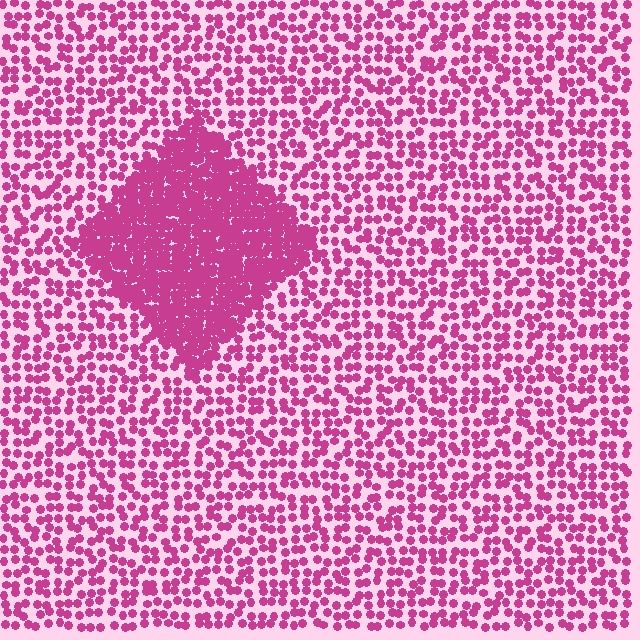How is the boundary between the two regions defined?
The boundary is defined by a change in element density (approximately 2.6x ratio). All elements are the same color, size, and shape.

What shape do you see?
I see a diamond.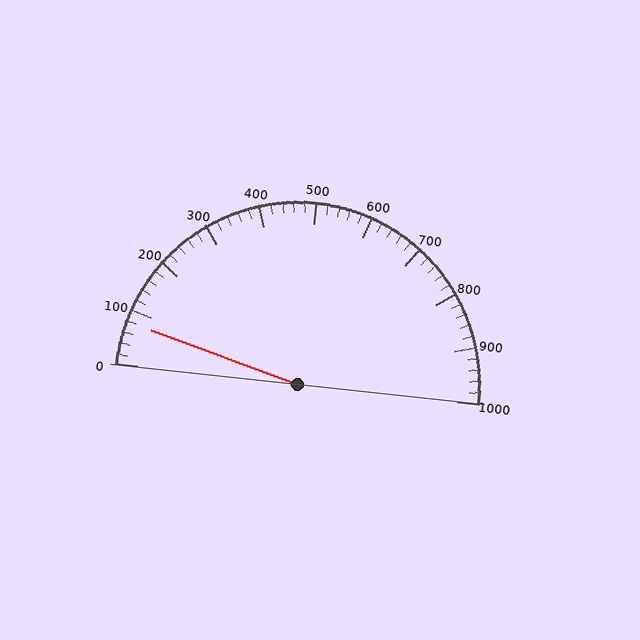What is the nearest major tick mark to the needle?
The nearest major tick mark is 100.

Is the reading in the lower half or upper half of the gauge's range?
The reading is in the lower half of the range (0 to 1000).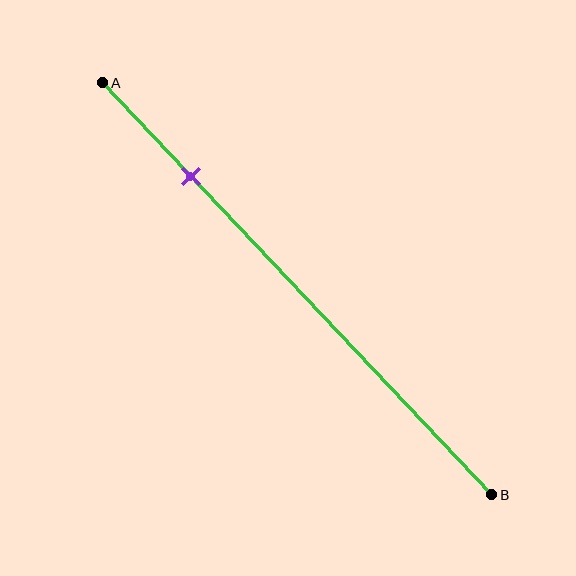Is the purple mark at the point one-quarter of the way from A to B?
Yes, the mark is approximately at the one-quarter point.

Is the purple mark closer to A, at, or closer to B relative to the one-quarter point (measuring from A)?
The purple mark is approximately at the one-quarter point of segment AB.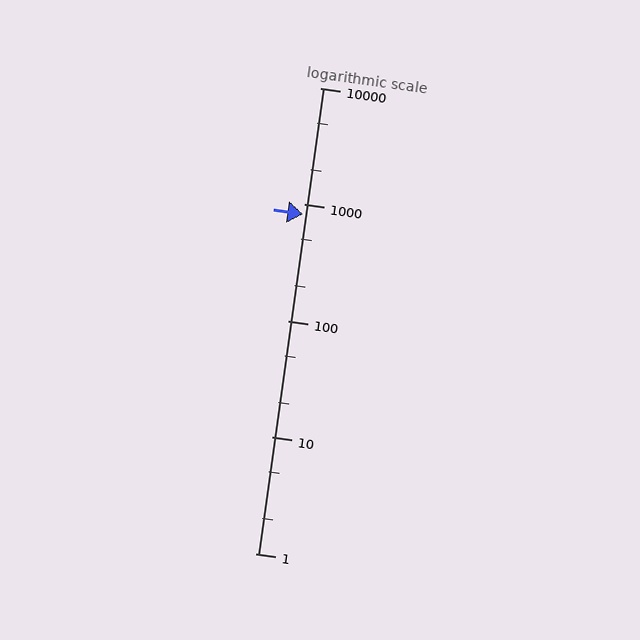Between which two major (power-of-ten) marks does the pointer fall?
The pointer is between 100 and 1000.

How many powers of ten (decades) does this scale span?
The scale spans 4 decades, from 1 to 10000.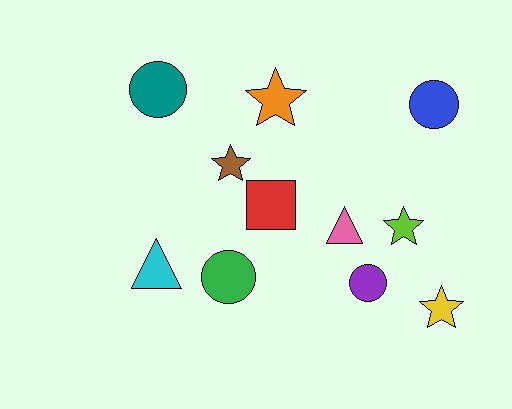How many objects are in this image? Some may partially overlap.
There are 11 objects.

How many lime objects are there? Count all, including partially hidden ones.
There is 1 lime object.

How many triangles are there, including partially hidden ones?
There are 2 triangles.